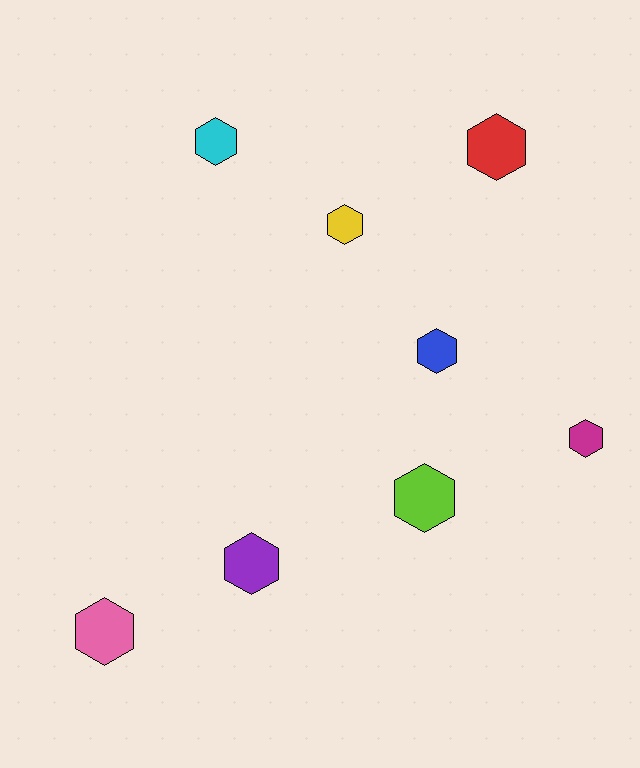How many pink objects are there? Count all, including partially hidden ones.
There is 1 pink object.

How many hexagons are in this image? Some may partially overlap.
There are 8 hexagons.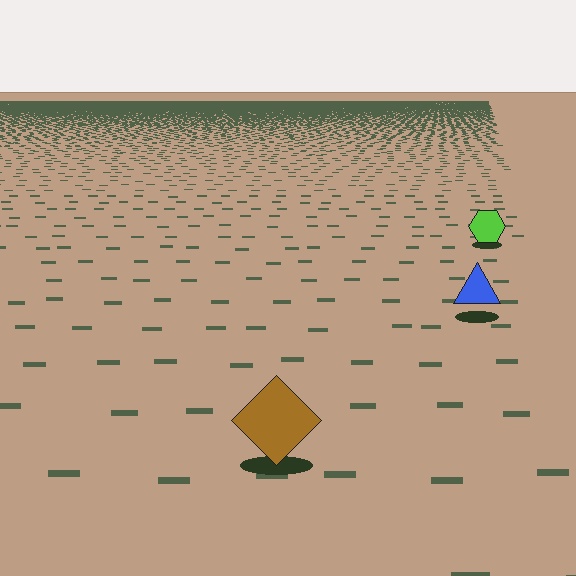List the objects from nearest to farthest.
From nearest to farthest: the brown diamond, the blue triangle, the lime hexagon.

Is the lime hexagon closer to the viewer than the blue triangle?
No. The blue triangle is closer — you can tell from the texture gradient: the ground texture is coarser near it.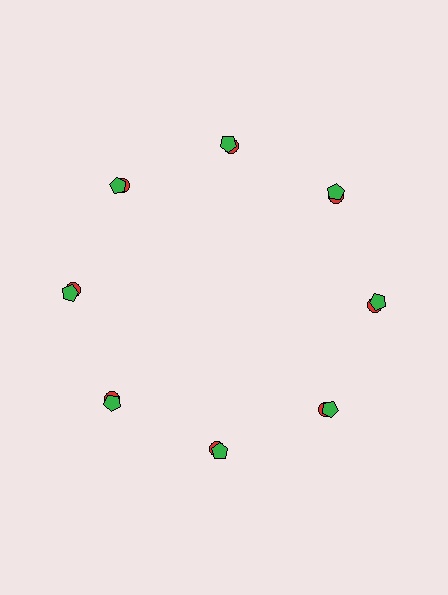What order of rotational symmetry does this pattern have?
This pattern has 8-fold rotational symmetry.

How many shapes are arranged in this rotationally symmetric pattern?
There are 16 shapes, arranged in 8 groups of 2.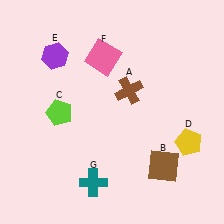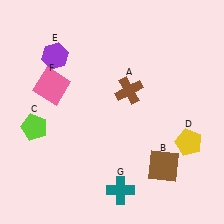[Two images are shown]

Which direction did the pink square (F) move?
The pink square (F) moved left.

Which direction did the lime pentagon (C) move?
The lime pentagon (C) moved left.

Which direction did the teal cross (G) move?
The teal cross (G) moved right.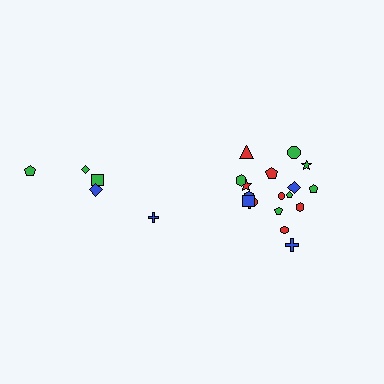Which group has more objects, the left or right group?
The right group.